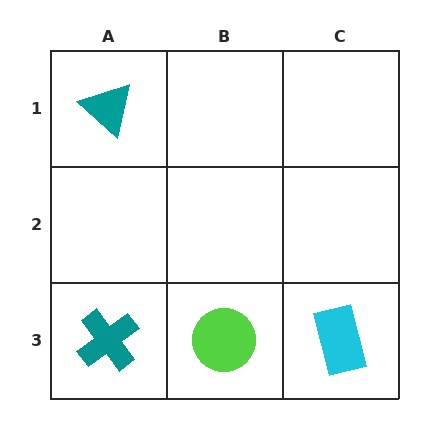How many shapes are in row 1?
1 shape.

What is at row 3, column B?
A lime circle.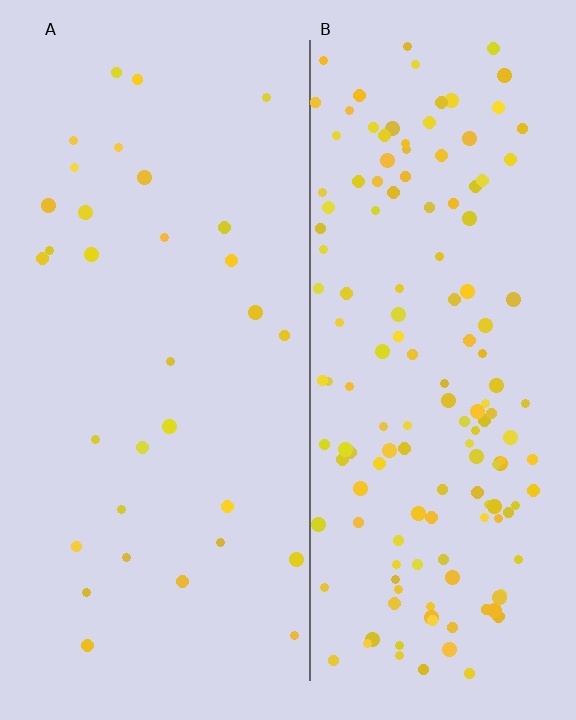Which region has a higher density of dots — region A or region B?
B (the right).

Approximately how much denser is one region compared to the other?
Approximately 4.7× — region B over region A.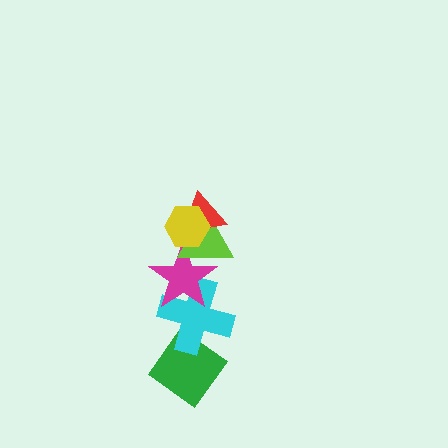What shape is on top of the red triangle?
The yellow hexagon is on top of the red triangle.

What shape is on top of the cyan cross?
The magenta star is on top of the cyan cross.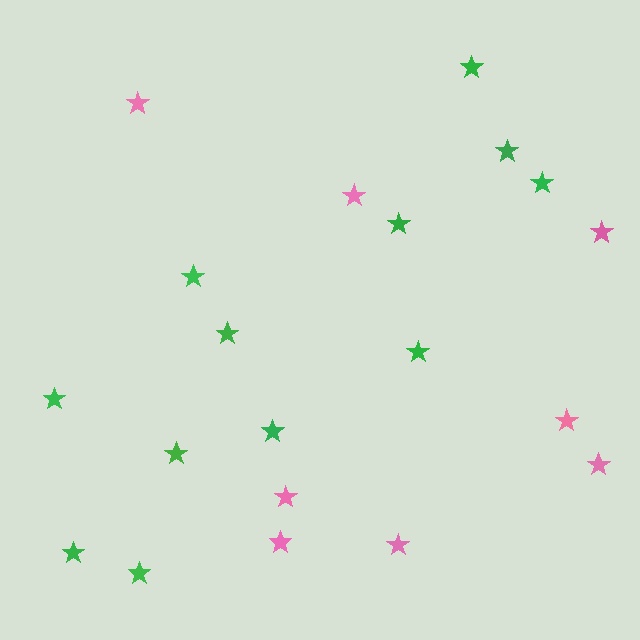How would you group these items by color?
There are 2 groups: one group of pink stars (8) and one group of green stars (12).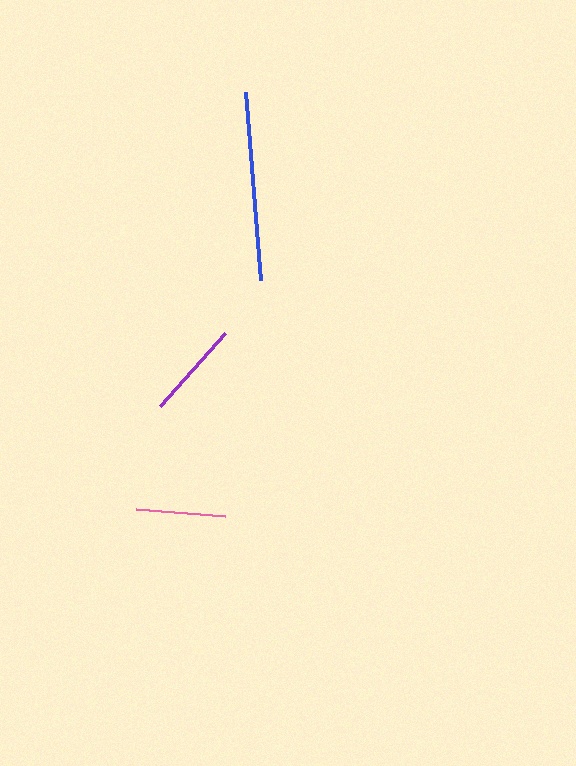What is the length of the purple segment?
The purple segment is approximately 98 pixels long.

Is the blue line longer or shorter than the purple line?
The blue line is longer than the purple line.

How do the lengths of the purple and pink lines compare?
The purple and pink lines are approximately the same length.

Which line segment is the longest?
The blue line is the longest at approximately 189 pixels.